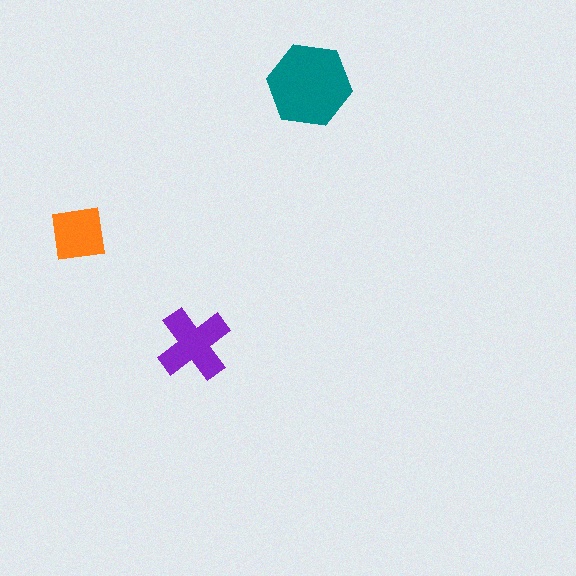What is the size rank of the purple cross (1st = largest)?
2nd.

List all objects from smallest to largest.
The orange square, the purple cross, the teal hexagon.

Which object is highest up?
The teal hexagon is topmost.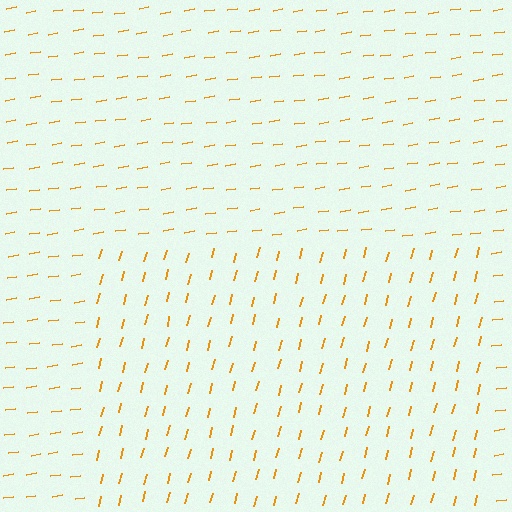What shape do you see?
I see a rectangle.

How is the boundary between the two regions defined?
The boundary is defined purely by a change in line orientation (approximately 67 degrees difference). All lines are the same color and thickness.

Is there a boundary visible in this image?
Yes, there is a texture boundary formed by a change in line orientation.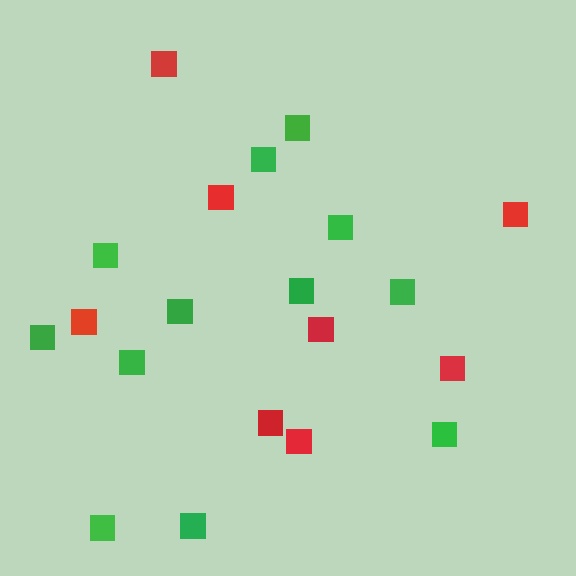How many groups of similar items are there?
There are 2 groups: one group of green squares (12) and one group of red squares (8).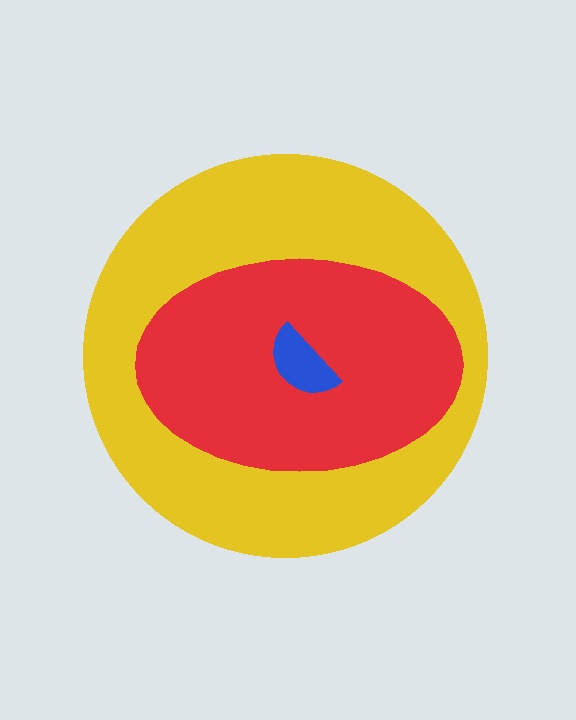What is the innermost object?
The blue semicircle.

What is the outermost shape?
The yellow circle.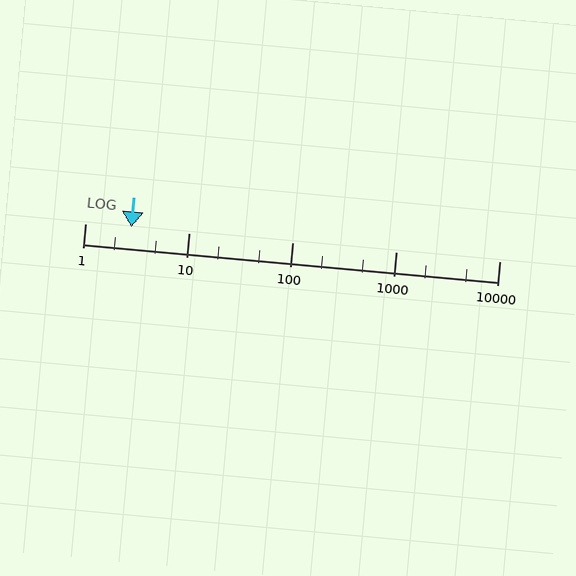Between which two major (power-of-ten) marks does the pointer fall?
The pointer is between 1 and 10.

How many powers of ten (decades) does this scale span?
The scale spans 4 decades, from 1 to 10000.